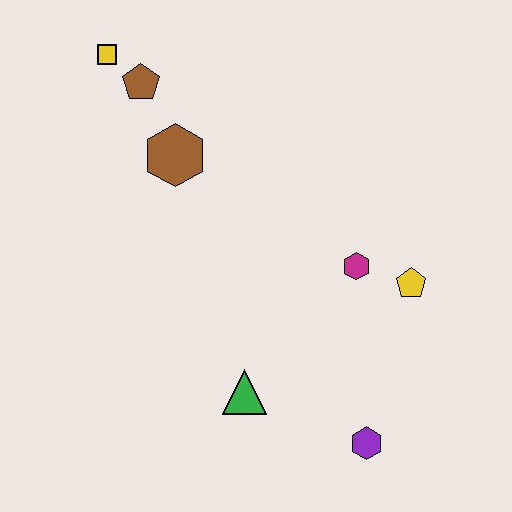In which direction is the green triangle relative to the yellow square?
The green triangle is below the yellow square.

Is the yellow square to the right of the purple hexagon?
No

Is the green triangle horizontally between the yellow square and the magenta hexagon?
Yes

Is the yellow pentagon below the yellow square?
Yes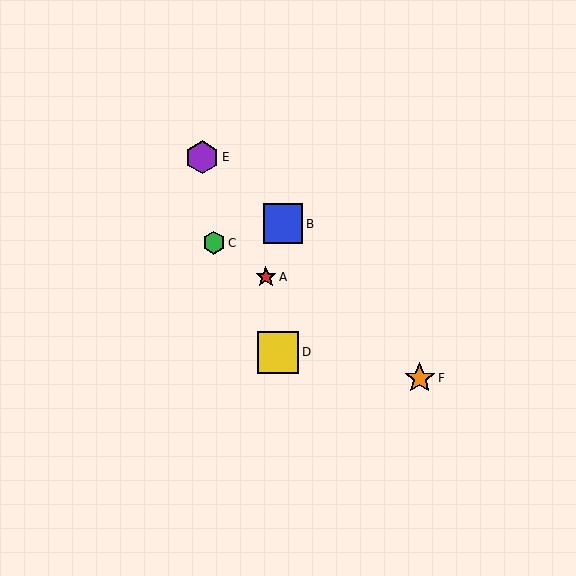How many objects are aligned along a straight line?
3 objects (A, C, F) are aligned along a straight line.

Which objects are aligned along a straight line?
Objects A, C, F are aligned along a straight line.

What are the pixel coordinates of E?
Object E is at (202, 157).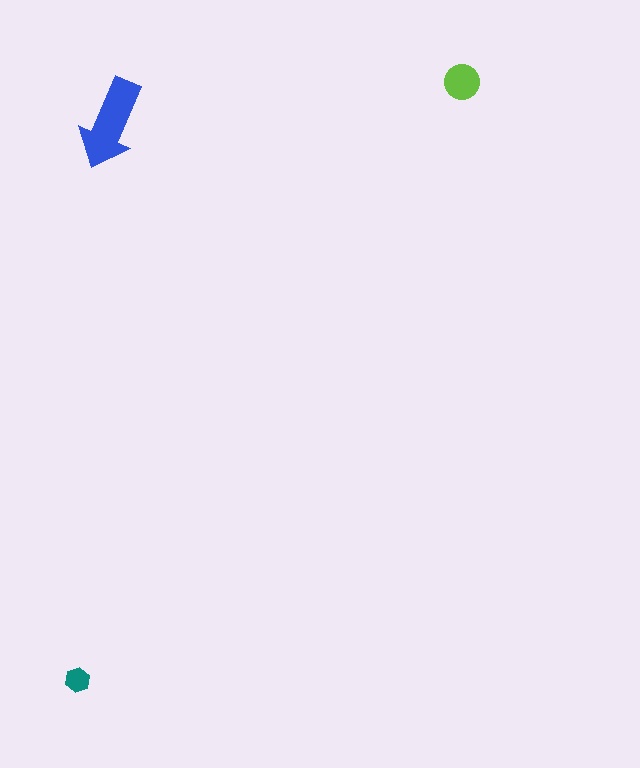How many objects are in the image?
There are 3 objects in the image.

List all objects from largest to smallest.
The blue arrow, the lime circle, the teal hexagon.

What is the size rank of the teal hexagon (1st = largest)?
3rd.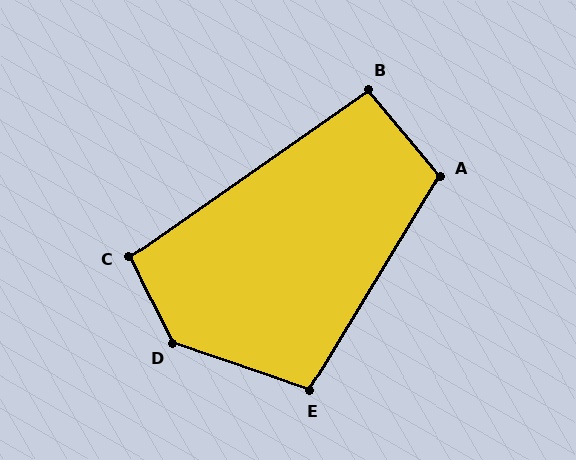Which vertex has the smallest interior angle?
B, at approximately 95 degrees.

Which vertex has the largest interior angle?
D, at approximately 136 degrees.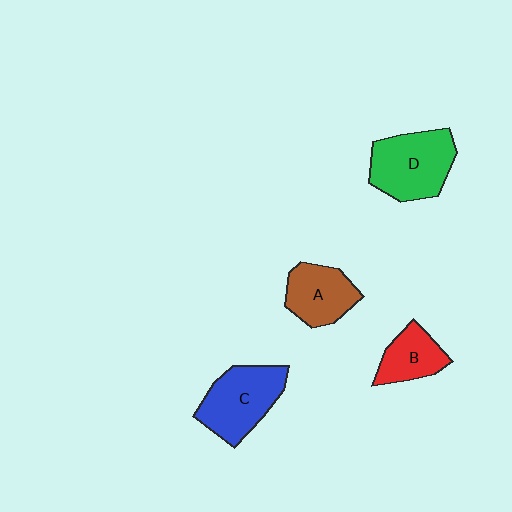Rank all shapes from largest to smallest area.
From largest to smallest: D (green), C (blue), A (brown), B (red).